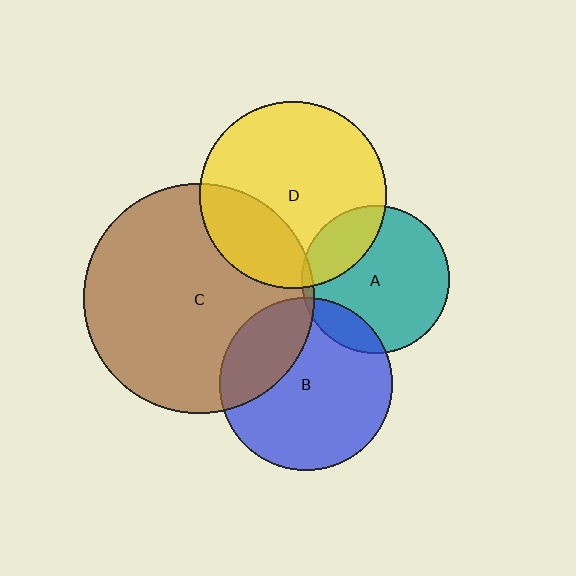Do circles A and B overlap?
Yes.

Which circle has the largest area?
Circle C (brown).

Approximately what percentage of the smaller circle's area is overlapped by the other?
Approximately 15%.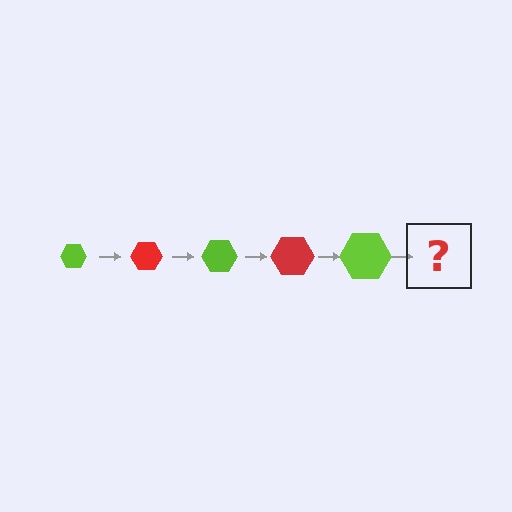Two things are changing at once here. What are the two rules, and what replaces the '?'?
The two rules are that the hexagon grows larger each step and the color cycles through lime and red. The '?' should be a red hexagon, larger than the previous one.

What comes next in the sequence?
The next element should be a red hexagon, larger than the previous one.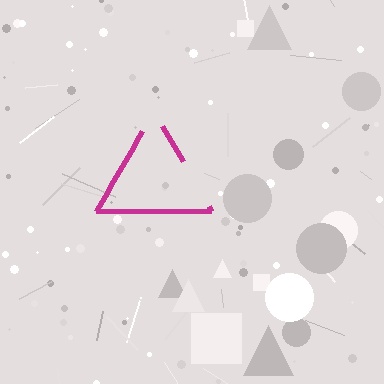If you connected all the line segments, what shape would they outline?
They would outline a triangle.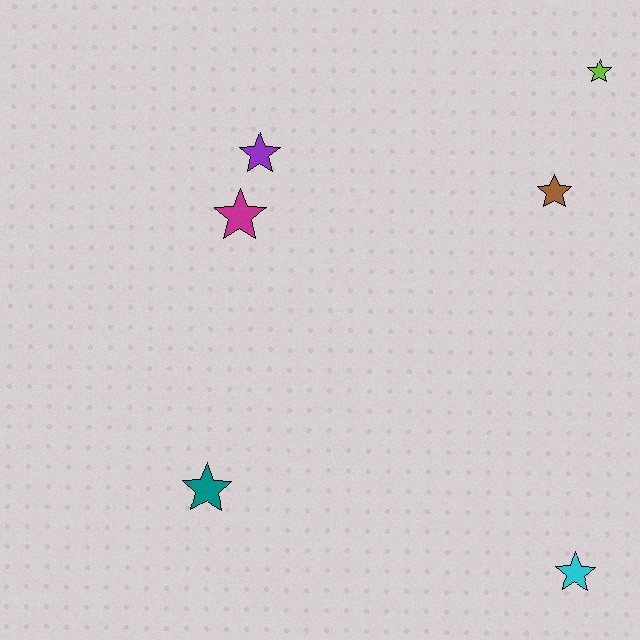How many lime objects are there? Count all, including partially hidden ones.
There is 1 lime object.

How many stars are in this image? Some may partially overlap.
There are 6 stars.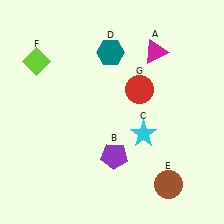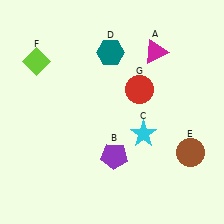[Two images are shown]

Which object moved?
The brown circle (E) moved up.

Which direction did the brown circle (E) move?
The brown circle (E) moved up.